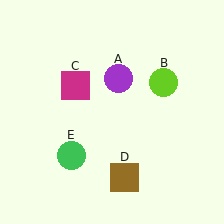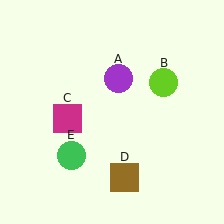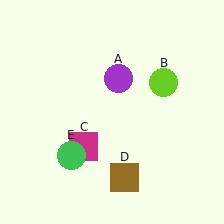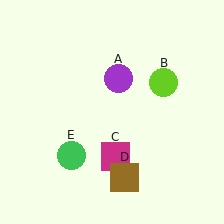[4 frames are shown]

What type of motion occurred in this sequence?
The magenta square (object C) rotated counterclockwise around the center of the scene.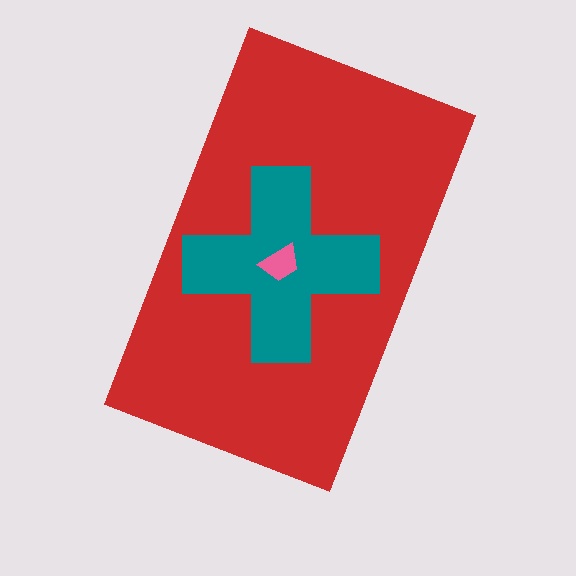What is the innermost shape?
The pink trapezoid.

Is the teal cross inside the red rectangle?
Yes.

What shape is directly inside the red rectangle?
The teal cross.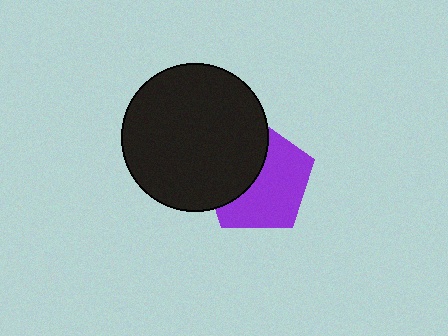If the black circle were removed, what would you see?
You would see the complete purple pentagon.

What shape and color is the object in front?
The object in front is a black circle.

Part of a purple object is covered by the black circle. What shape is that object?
It is a pentagon.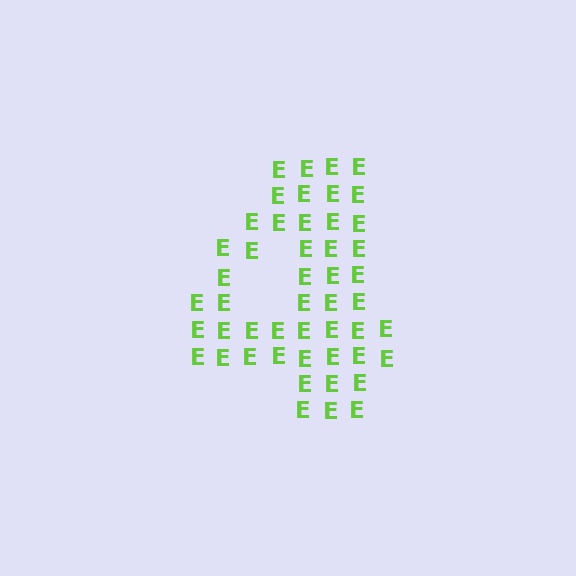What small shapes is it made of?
It is made of small letter E's.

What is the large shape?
The large shape is the digit 4.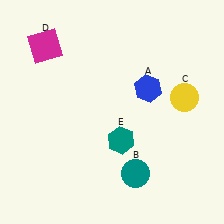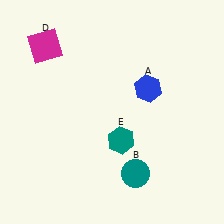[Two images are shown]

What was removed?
The yellow circle (C) was removed in Image 2.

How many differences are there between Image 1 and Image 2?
There is 1 difference between the two images.